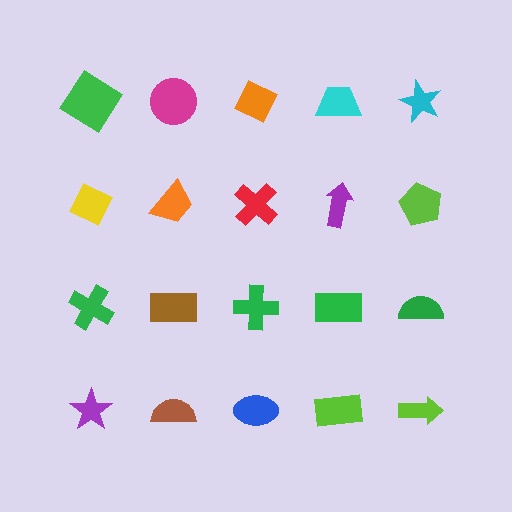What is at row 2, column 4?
A purple arrow.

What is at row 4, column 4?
A lime rectangle.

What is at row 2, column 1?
A yellow diamond.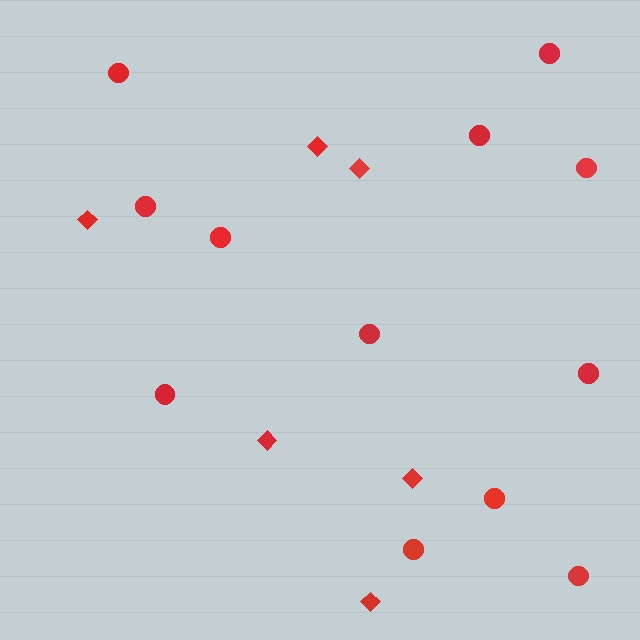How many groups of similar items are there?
There are 2 groups: one group of circles (12) and one group of diamonds (6).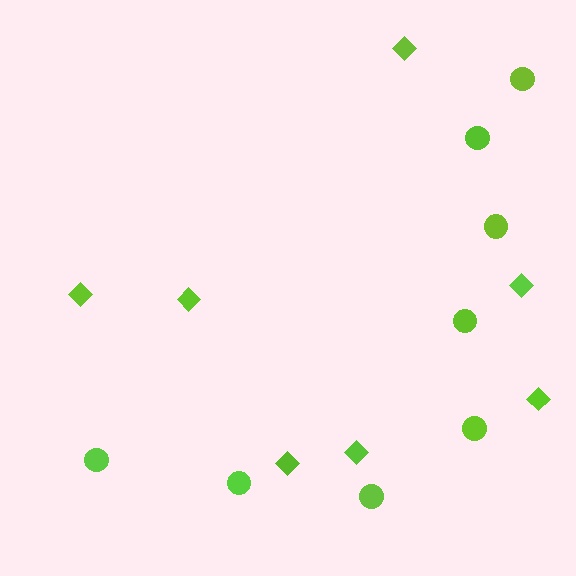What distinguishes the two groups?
There are 2 groups: one group of circles (8) and one group of diamonds (7).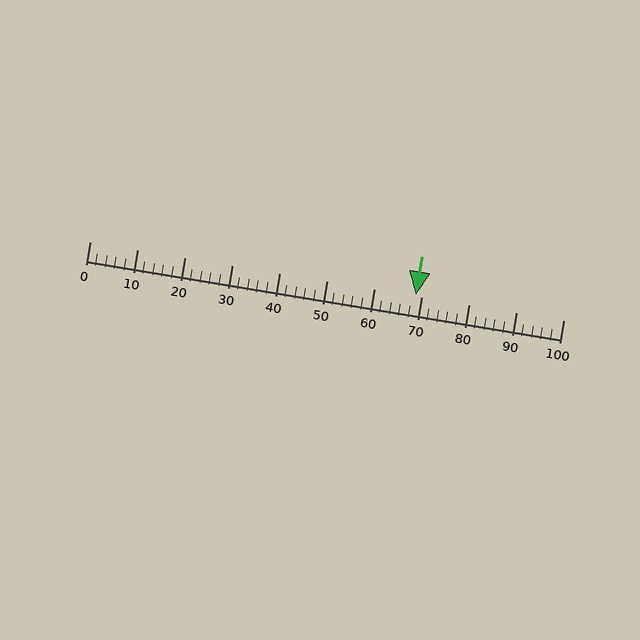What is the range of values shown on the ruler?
The ruler shows values from 0 to 100.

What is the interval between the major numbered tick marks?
The major tick marks are spaced 10 units apart.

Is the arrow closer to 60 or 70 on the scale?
The arrow is closer to 70.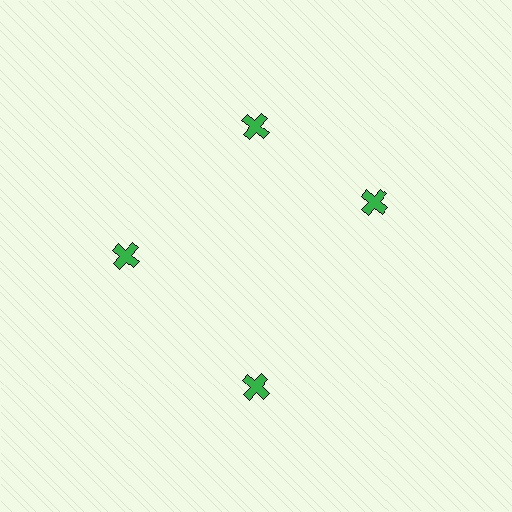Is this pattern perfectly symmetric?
No. The 4 green crosses are arranged in a ring, but one element near the 3 o'clock position is rotated out of alignment along the ring, breaking the 4-fold rotational symmetry.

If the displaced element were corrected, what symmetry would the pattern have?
It would have 4-fold rotational symmetry — the pattern would map onto itself every 90 degrees.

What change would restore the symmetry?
The symmetry would be restored by rotating it back into even spacing with its neighbors so that all 4 crosses sit at equal angles and equal distance from the center.